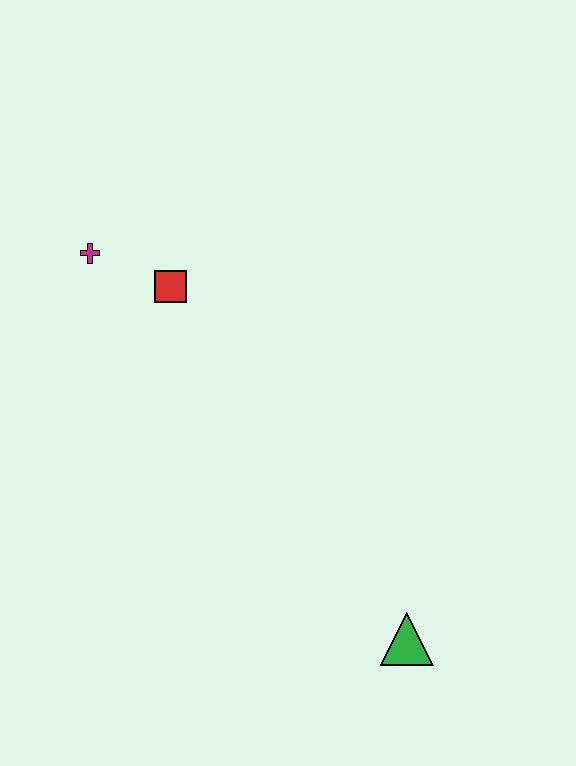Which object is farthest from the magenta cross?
The green triangle is farthest from the magenta cross.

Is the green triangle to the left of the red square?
No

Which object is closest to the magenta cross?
The red square is closest to the magenta cross.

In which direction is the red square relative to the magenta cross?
The red square is to the right of the magenta cross.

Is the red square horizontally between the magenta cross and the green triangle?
Yes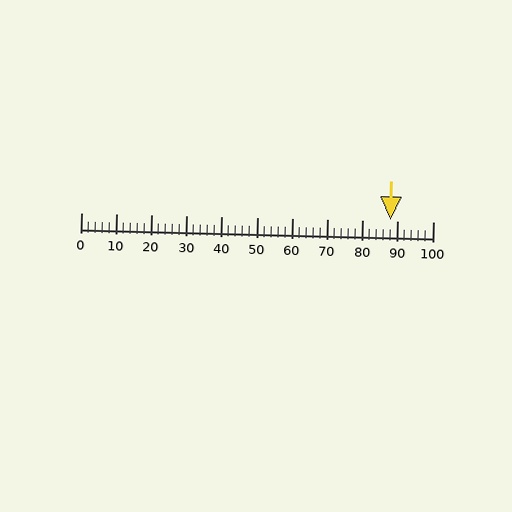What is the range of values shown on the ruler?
The ruler shows values from 0 to 100.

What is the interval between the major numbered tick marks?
The major tick marks are spaced 10 units apart.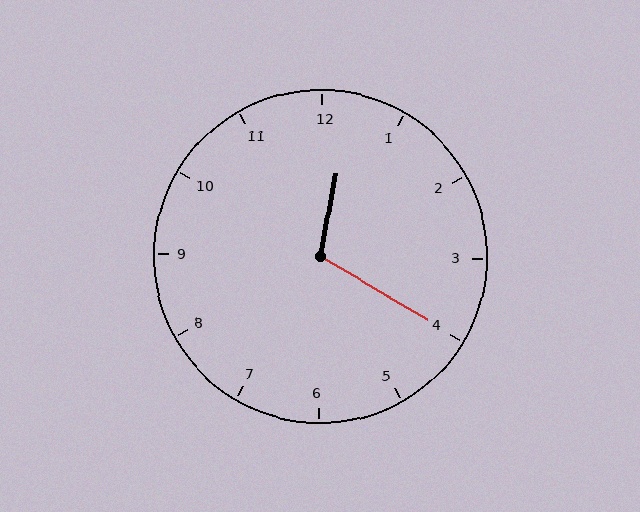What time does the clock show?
12:20.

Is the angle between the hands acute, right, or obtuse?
It is obtuse.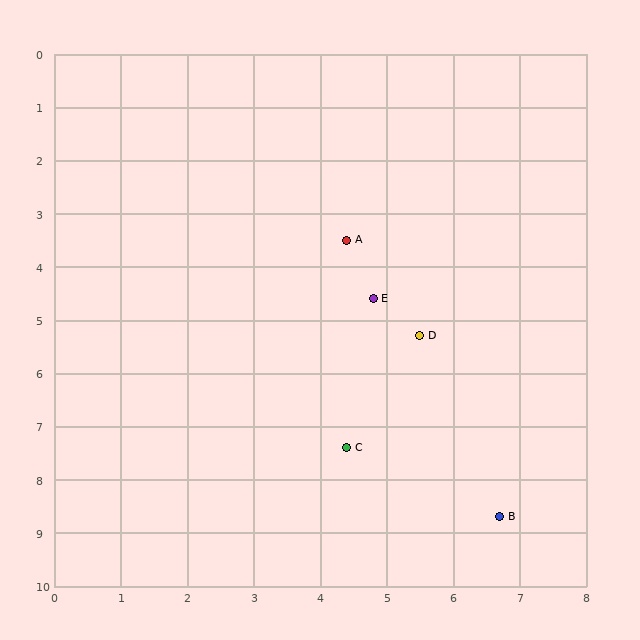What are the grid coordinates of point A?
Point A is at approximately (4.4, 3.5).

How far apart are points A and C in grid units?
Points A and C are about 3.9 grid units apart.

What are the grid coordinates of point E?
Point E is at approximately (4.8, 4.6).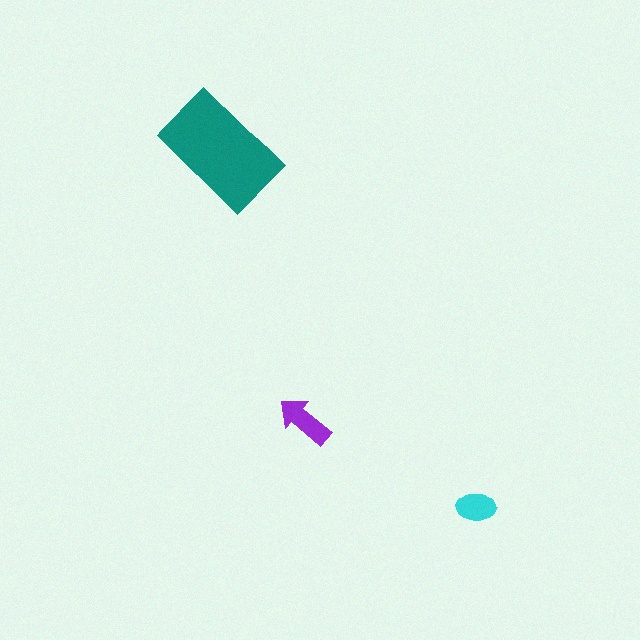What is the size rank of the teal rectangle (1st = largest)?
1st.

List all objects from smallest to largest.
The cyan ellipse, the purple arrow, the teal rectangle.